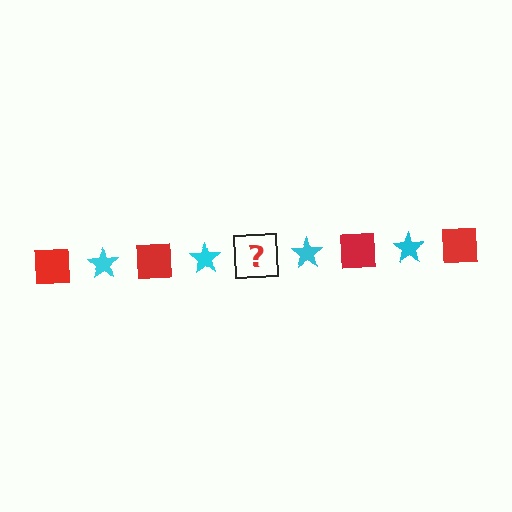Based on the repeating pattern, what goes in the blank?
The blank should be a red square.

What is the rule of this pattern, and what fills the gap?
The rule is that the pattern alternates between red square and cyan star. The gap should be filled with a red square.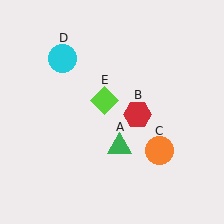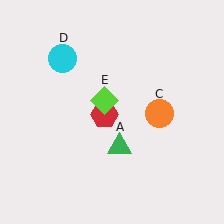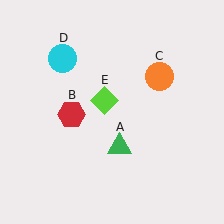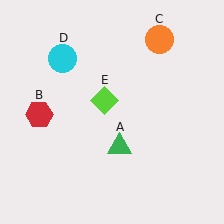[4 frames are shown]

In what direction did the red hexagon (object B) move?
The red hexagon (object B) moved left.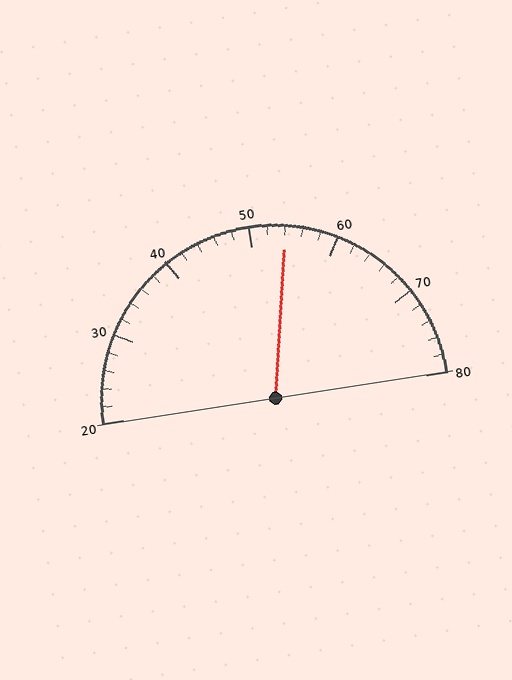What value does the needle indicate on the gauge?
The needle indicates approximately 54.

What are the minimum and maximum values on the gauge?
The gauge ranges from 20 to 80.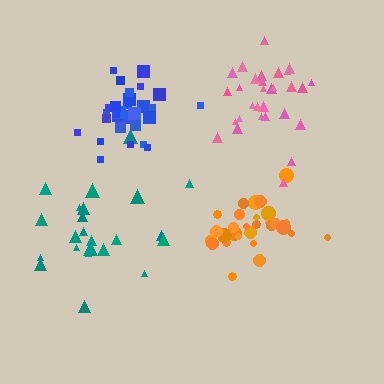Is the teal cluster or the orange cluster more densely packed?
Orange.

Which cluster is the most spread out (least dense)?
Teal.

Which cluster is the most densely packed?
Orange.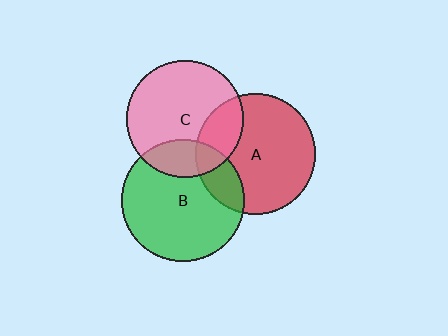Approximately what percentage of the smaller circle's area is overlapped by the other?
Approximately 25%.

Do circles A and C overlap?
Yes.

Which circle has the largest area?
Circle B (green).